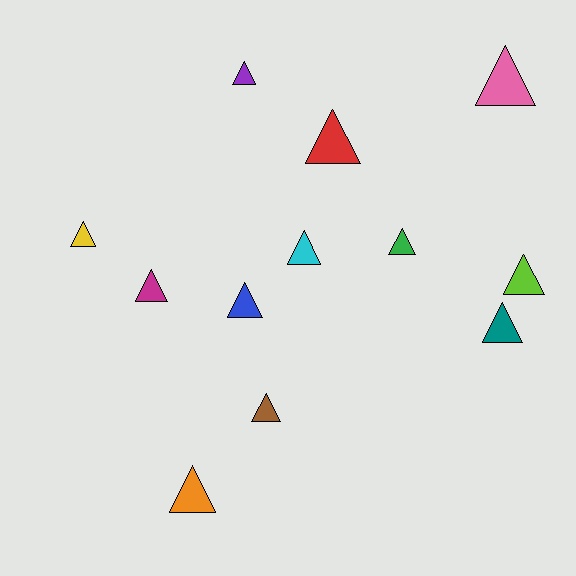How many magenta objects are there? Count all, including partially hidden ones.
There is 1 magenta object.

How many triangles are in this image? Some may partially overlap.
There are 12 triangles.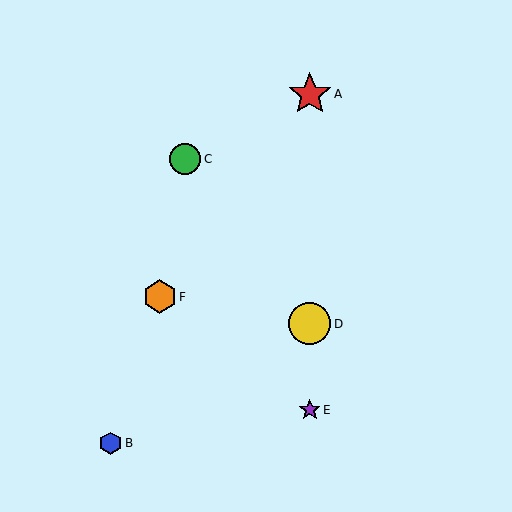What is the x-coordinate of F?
Object F is at x≈160.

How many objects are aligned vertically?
3 objects (A, D, E) are aligned vertically.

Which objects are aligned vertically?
Objects A, D, E are aligned vertically.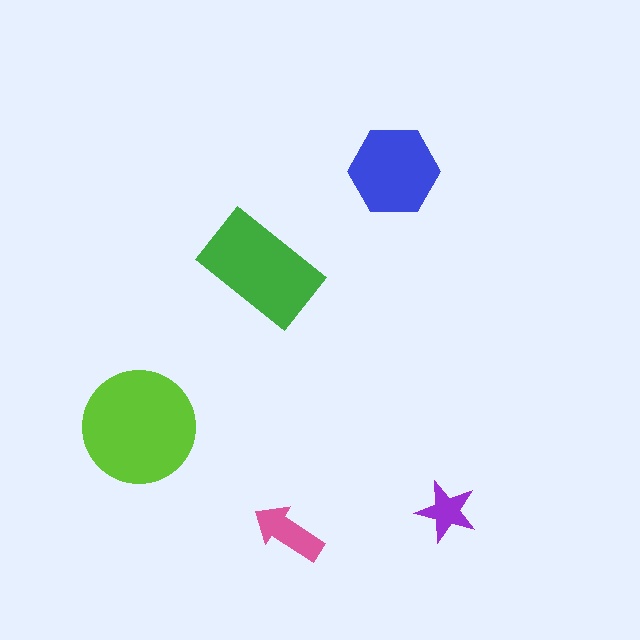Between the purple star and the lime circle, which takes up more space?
The lime circle.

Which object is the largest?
The lime circle.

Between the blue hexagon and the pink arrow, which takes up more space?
The blue hexagon.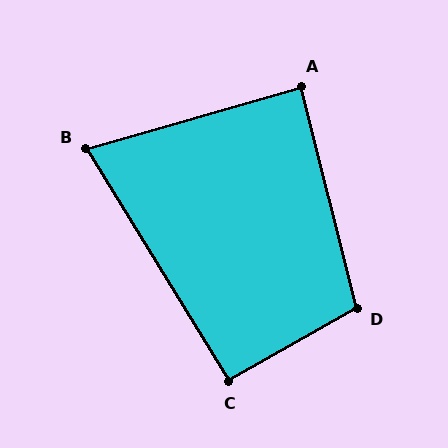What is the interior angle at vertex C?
Approximately 92 degrees (approximately right).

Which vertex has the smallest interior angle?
B, at approximately 74 degrees.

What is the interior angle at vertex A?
Approximately 88 degrees (approximately right).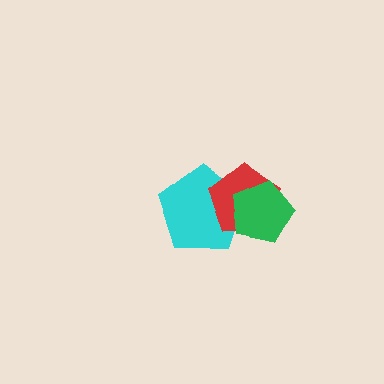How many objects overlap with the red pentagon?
2 objects overlap with the red pentagon.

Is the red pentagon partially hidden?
Yes, it is partially covered by another shape.